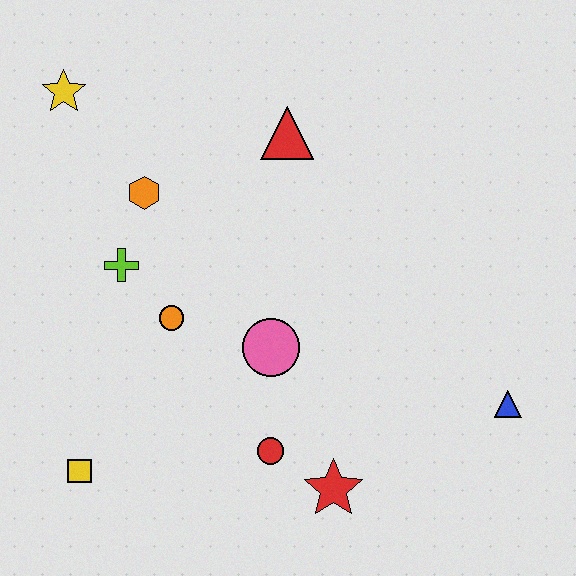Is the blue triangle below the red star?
No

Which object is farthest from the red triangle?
The yellow square is farthest from the red triangle.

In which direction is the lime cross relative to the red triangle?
The lime cross is to the left of the red triangle.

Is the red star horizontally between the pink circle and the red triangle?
No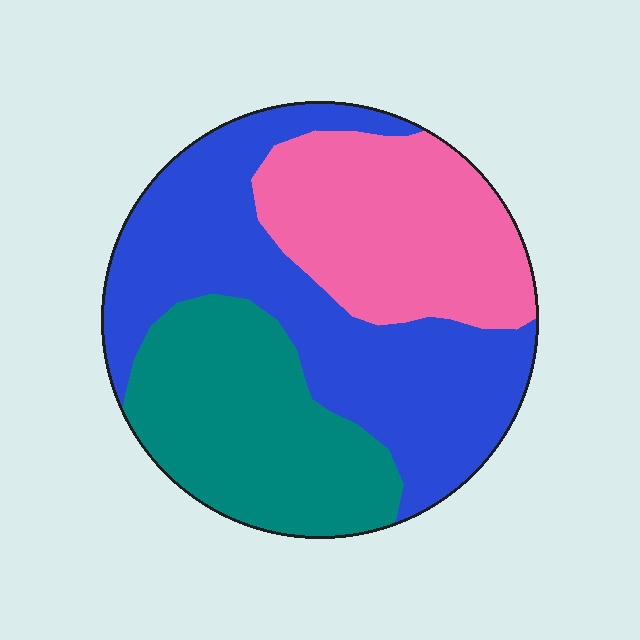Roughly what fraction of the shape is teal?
Teal takes up between a quarter and a half of the shape.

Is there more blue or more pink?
Blue.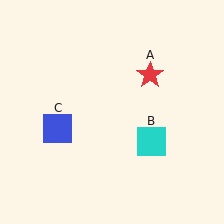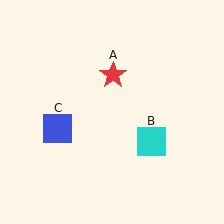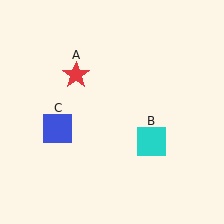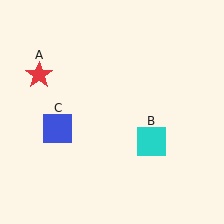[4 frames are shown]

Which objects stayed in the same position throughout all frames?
Cyan square (object B) and blue square (object C) remained stationary.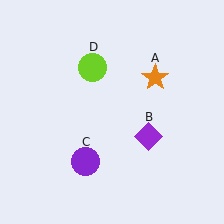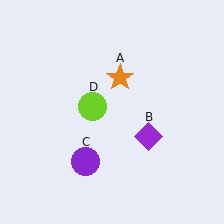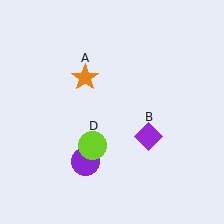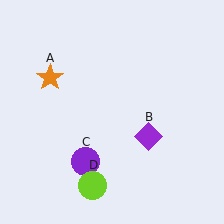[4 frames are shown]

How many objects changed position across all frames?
2 objects changed position: orange star (object A), lime circle (object D).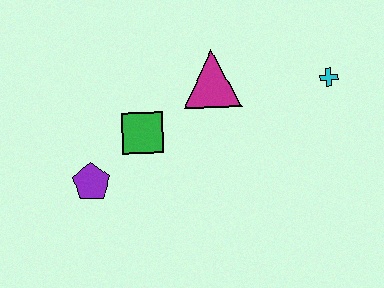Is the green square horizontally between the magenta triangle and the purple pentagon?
Yes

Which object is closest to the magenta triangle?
The green square is closest to the magenta triangle.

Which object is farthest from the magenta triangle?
The purple pentagon is farthest from the magenta triangle.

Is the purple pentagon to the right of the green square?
No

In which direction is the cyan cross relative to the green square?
The cyan cross is to the right of the green square.